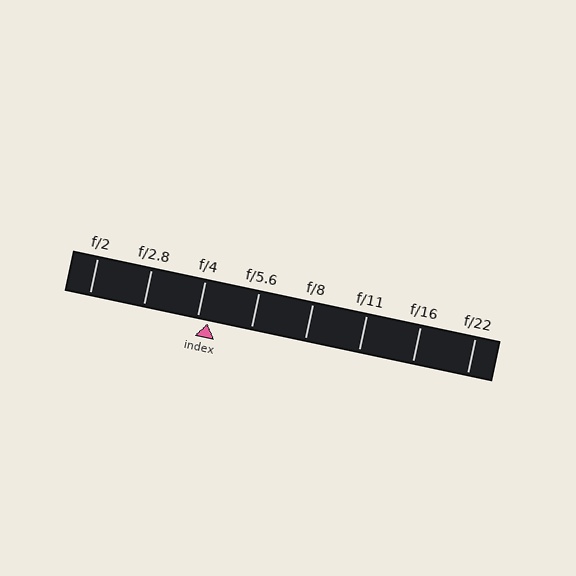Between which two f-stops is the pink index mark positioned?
The index mark is between f/4 and f/5.6.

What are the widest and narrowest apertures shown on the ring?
The widest aperture shown is f/2 and the narrowest is f/22.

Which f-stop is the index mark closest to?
The index mark is closest to f/4.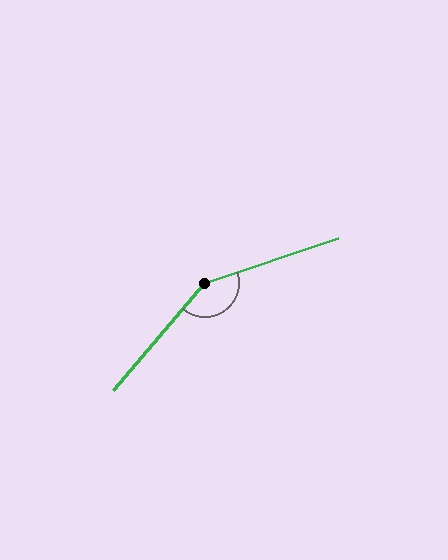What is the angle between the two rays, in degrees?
Approximately 149 degrees.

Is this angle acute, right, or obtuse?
It is obtuse.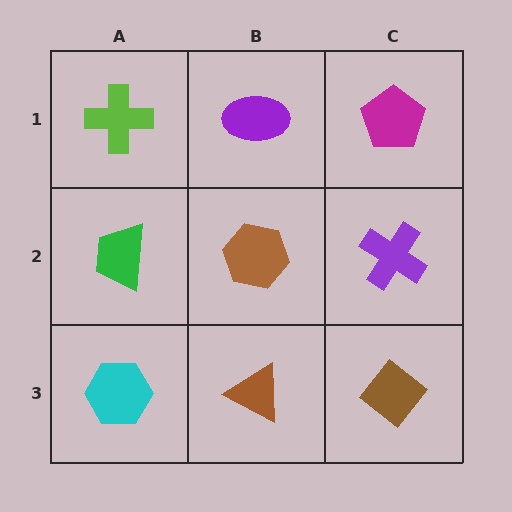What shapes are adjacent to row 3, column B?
A brown hexagon (row 2, column B), a cyan hexagon (row 3, column A), a brown diamond (row 3, column C).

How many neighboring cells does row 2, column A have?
3.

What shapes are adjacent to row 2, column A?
A lime cross (row 1, column A), a cyan hexagon (row 3, column A), a brown hexagon (row 2, column B).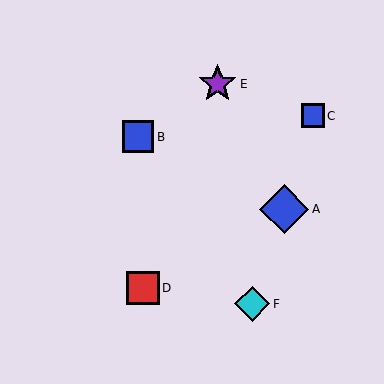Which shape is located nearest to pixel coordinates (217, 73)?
The purple star (labeled E) at (218, 84) is nearest to that location.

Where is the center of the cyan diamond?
The center of the cyan diamond is at (252, 304).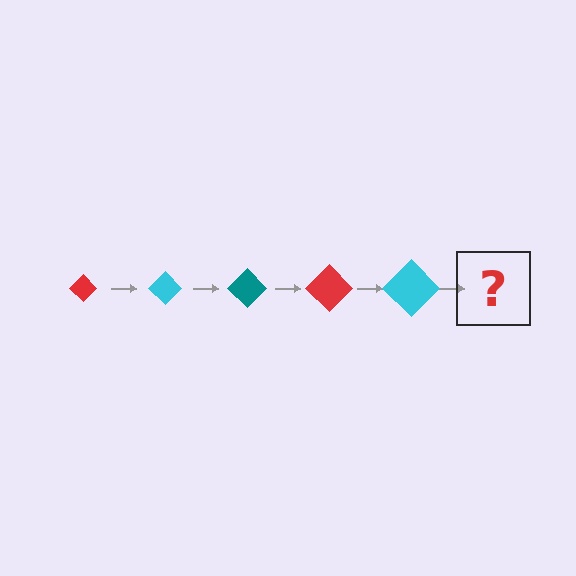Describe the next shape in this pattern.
It should be a teal diamond, larger than the previous one.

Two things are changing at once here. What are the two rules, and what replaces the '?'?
The two rules are that the diamond grows larger each step and the color cycles through red, cyan, and teal. The '?' should be a teal diamond, larger than the previous one.